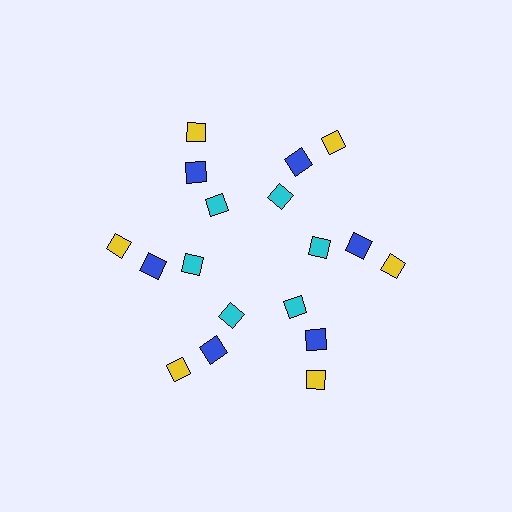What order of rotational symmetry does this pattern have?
This pattern has 6-fold rotational symmetry.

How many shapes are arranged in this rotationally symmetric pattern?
There are 18 shapes, arranged in 6 groups of 3.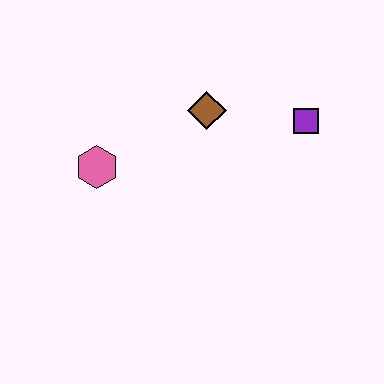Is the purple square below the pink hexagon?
No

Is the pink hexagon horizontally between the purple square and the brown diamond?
No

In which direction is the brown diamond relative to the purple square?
The brown diamond is to the left of the purple square.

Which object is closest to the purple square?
The brown diamond is closest to the purple square.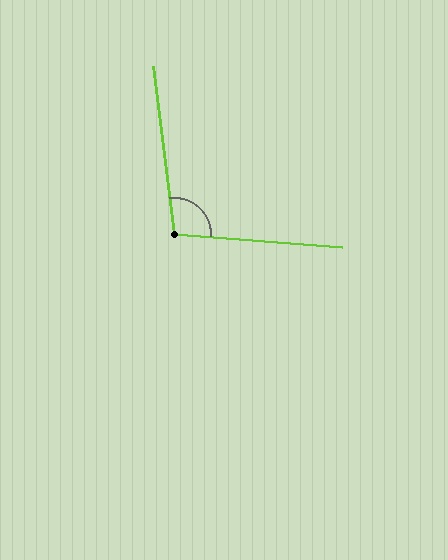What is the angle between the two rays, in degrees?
Approximately 102 degrees.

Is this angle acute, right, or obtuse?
It is obtuse.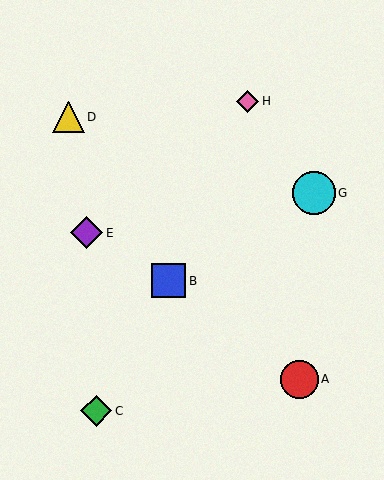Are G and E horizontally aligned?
No, G is at y≈193 and E is at y≈233.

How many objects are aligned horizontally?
2 objects (F, G) are aligned horizontally.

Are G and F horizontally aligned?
Yes, both are at y≈193.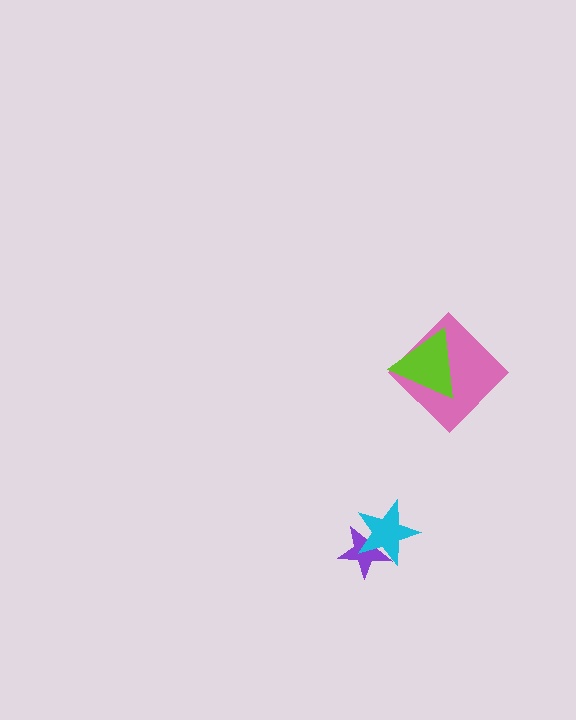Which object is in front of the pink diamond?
The lime triangle is in front of the pink diamond.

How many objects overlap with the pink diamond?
1 object overlaps with the pink diamond.